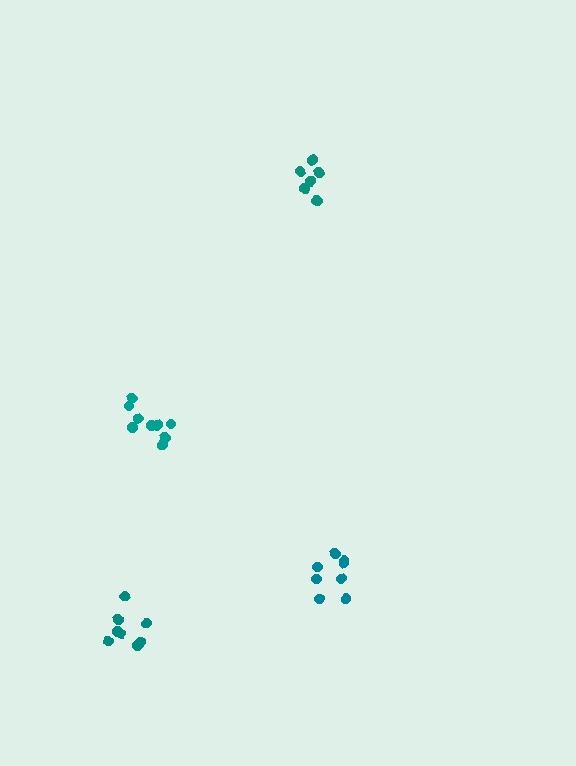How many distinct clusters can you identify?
There are 4 distinct clusters.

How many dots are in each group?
Group 1: 8 dots, Group 2: 7 dots, Group 3: 8 dots, Group 4: 9 dots (32 total).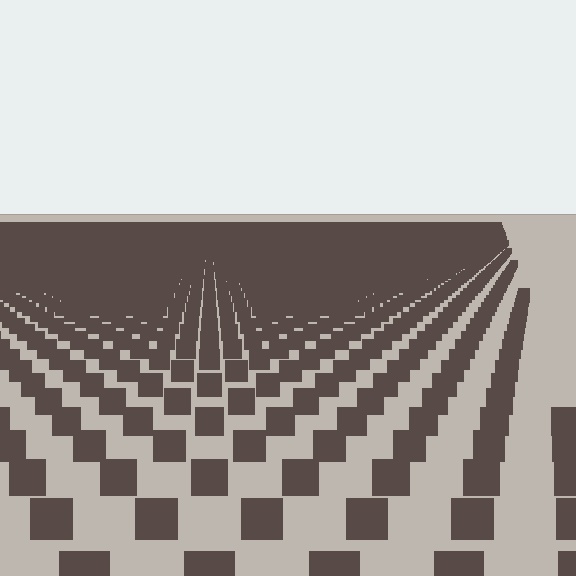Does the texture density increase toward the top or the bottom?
Density increases toward the top.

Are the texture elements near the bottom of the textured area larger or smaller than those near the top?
Larger. Near the bottom, elements are closer to the viewer and appear at a bigger on-screen size.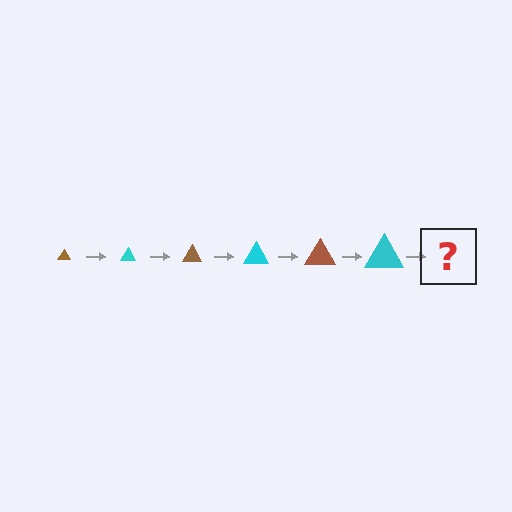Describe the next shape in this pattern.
It should be a brown triangle, larger than the previous one.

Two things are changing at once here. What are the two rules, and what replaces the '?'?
The two rules are that the triangle grows larger each step and the color cycles through brown and cyan. The '?' should be a brown triangle, larger than the previous one.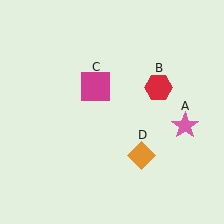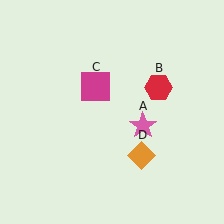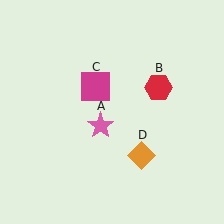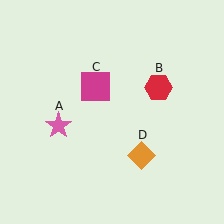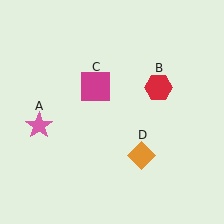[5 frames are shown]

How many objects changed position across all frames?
1 object changed position: pink star (object A).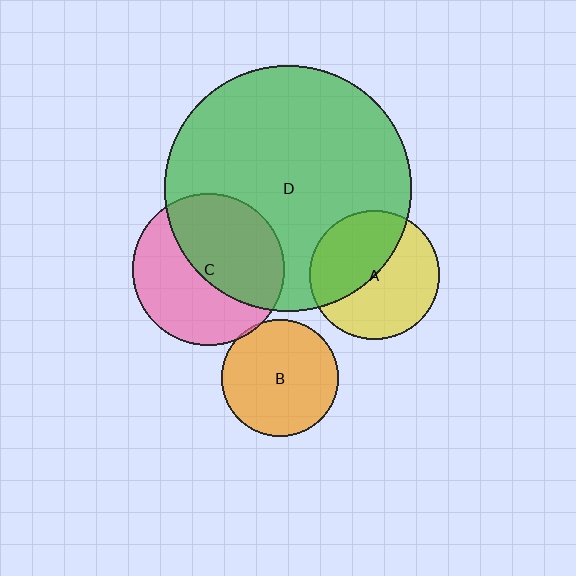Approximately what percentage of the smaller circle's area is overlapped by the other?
Approximately 5%.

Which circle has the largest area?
Circle D (green).